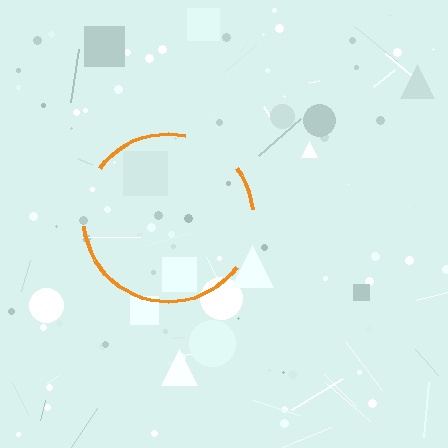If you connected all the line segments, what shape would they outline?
They would outline a circle.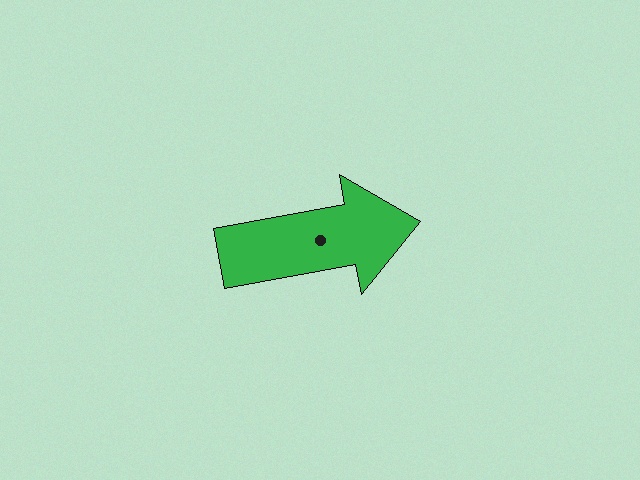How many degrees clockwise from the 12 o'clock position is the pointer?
Approximately 80 degrees.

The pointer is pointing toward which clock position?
Roughly 3 o'clock.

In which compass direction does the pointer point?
East.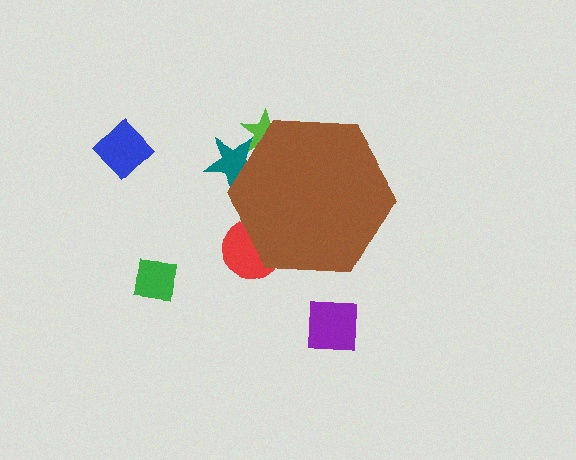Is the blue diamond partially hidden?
No, the blue diamond is fully visible.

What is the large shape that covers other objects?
A brown hexagon.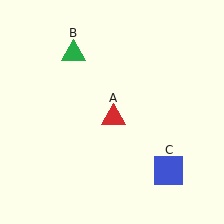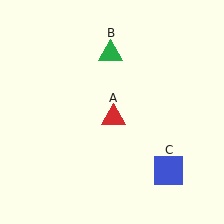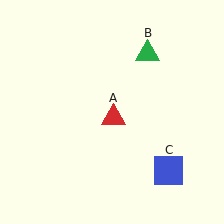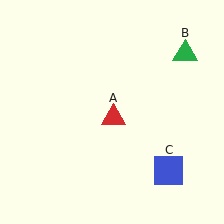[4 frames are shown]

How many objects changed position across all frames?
1 object changed position: green triangle (object B).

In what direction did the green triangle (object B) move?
The green triangle (object B) moved right.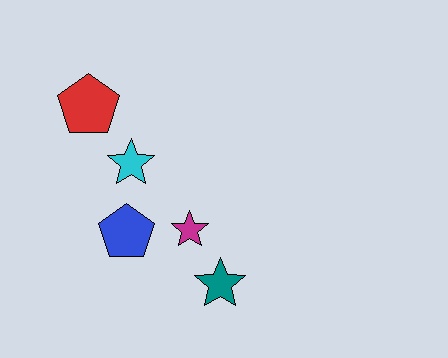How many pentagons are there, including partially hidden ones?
There are 2 pentagons.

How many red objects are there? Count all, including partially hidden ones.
There is 1 red object.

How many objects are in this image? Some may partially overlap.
There are 5 objects.